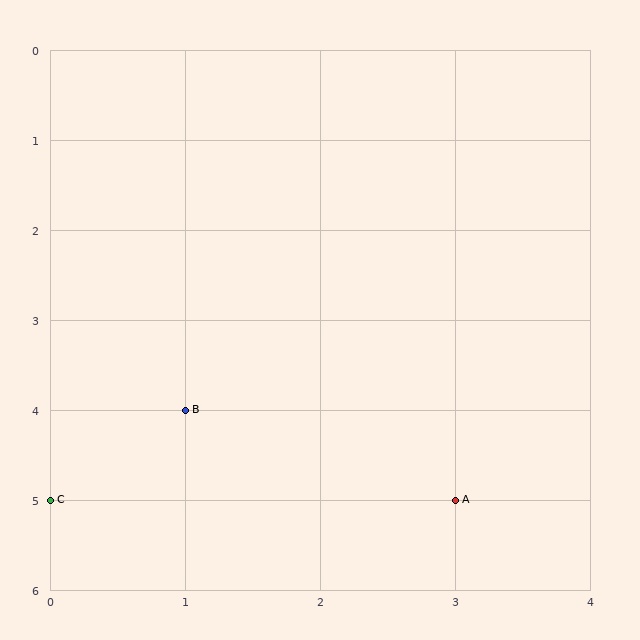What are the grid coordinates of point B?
Point B is at grid coordinates (1, 4).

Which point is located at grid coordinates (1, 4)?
Point B is at (1, 4).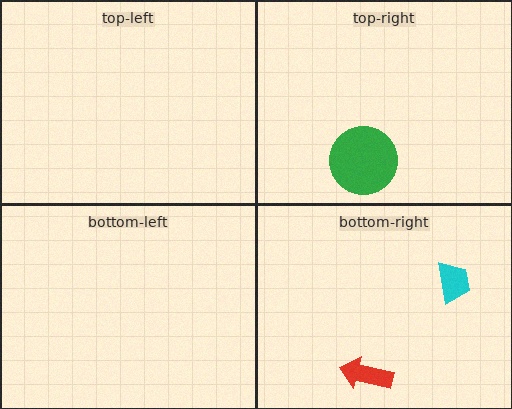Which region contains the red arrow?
The bottom-right region.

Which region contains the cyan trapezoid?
The bottom-right region.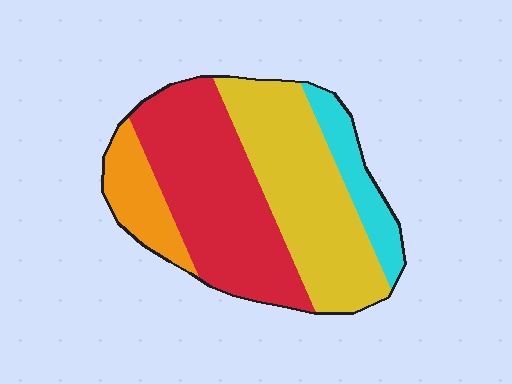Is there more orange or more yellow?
Yellow.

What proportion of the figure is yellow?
Yellow covers 37% of the figure.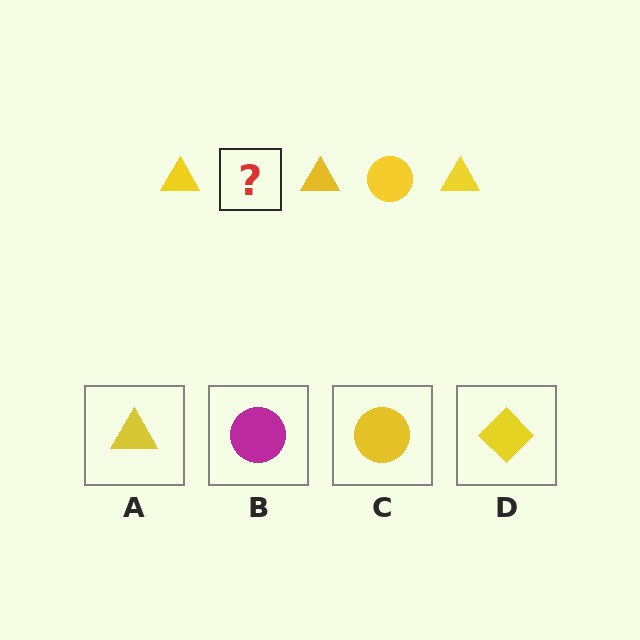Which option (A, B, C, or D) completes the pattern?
C.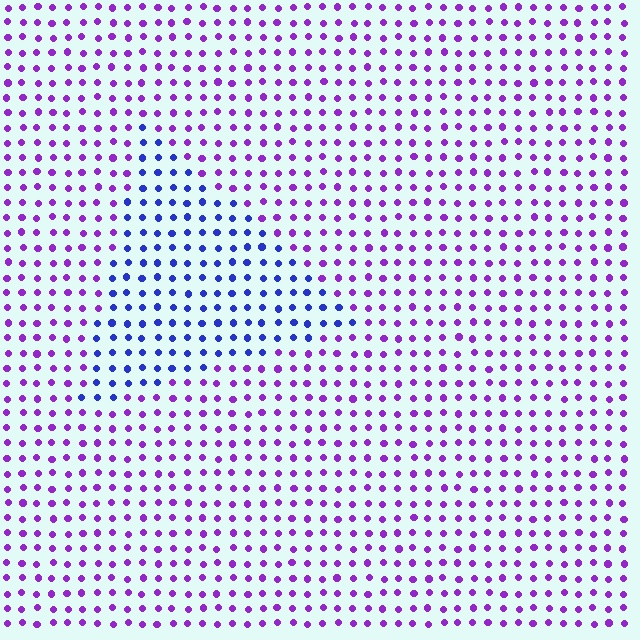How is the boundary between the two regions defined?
The boundary is defined purely by a slight shift in hue (about 46 degrees). Spacing, size, and orientation are identical on both sides.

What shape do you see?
I see a triangle.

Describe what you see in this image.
The image is filled with small purple elements in a uniform arrangement. A triangle-shaped region is visible where the elements are tinted to a slightly different hue, forming a subtle color boundary.